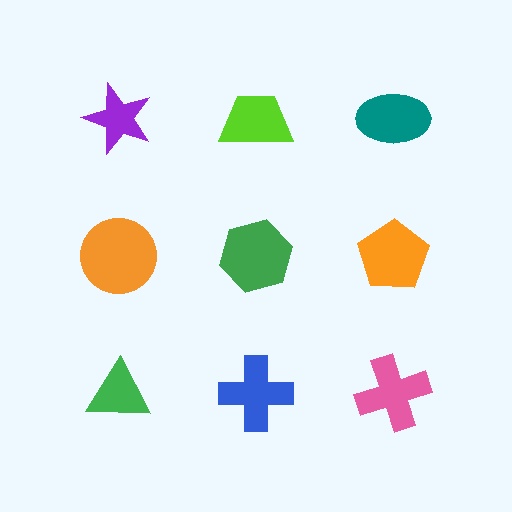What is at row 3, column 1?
A green triangle.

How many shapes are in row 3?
3 shapes.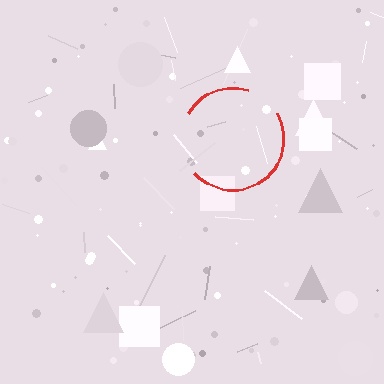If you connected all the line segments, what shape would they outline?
They would outline a circle.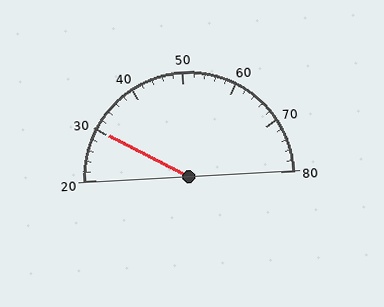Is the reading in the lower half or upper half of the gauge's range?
The reading is in the lower half of the range (20 to 80).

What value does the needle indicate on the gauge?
The needle indicates approximately 30.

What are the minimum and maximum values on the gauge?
The gauge ranges from 20 to 80.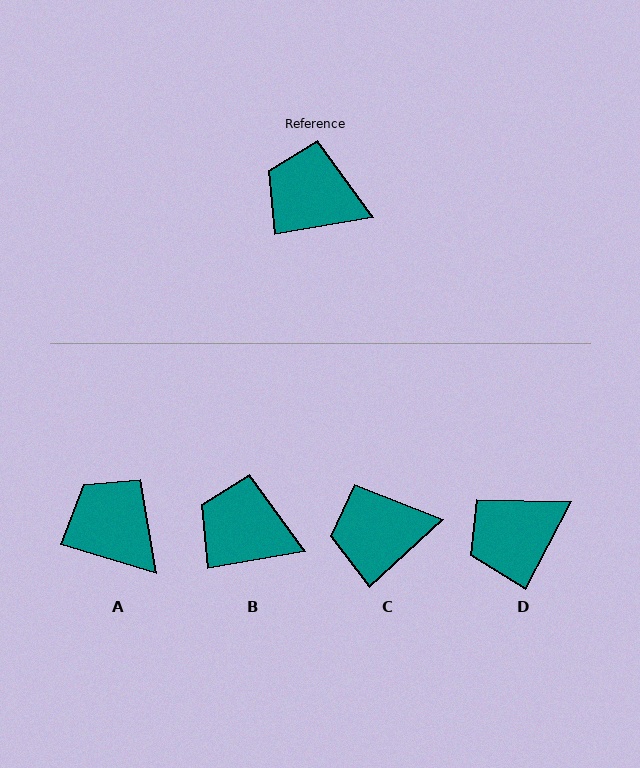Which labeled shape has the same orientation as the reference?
B.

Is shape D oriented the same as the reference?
No, it is off by about 53 degrees.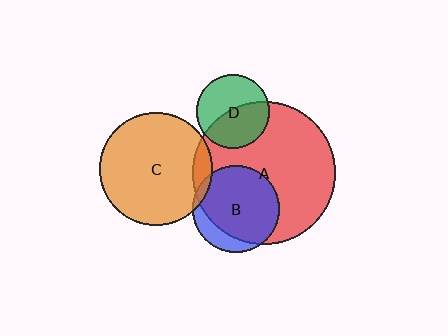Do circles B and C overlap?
Yes.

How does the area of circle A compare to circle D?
Approximately 3.8 times.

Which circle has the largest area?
Circle A (red).